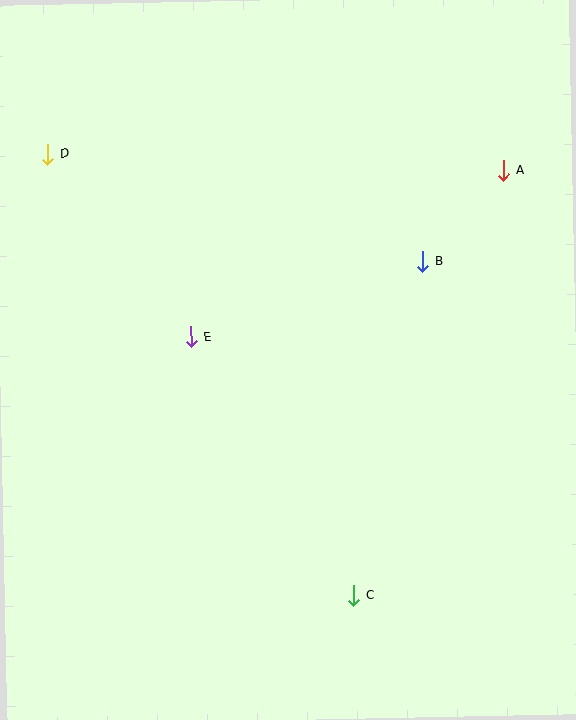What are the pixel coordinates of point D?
Point D is at (47, 154).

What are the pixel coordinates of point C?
Point C is at (354, 596).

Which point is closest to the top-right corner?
Point A is closest to the top-right corner.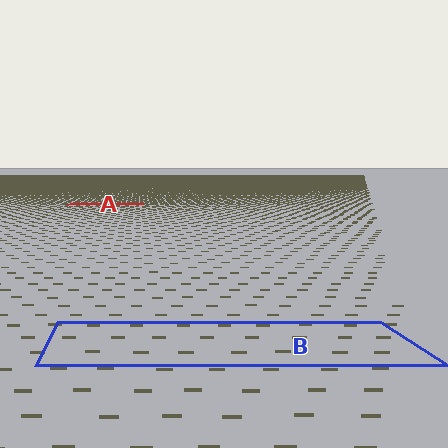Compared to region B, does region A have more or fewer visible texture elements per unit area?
Region A has more texture elements per unit area — they are packed more densely because it is farther away.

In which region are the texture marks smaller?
The texture marks are smaller in region A, because it is farther away.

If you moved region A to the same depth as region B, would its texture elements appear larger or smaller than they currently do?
They would appear larger. At a closer depth, the same texture elements are projected at a bigger on-screen size.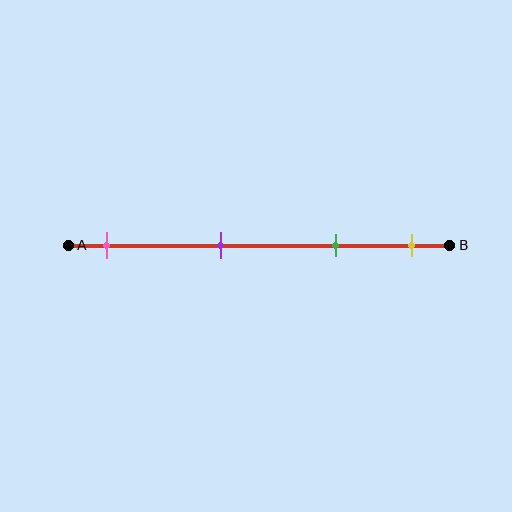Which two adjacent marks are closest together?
The green and yellow marks are the closest adjacent pair.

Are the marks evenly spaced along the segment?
No, the marks are not evenly spaced.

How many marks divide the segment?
There are 4 marks dividing the segment.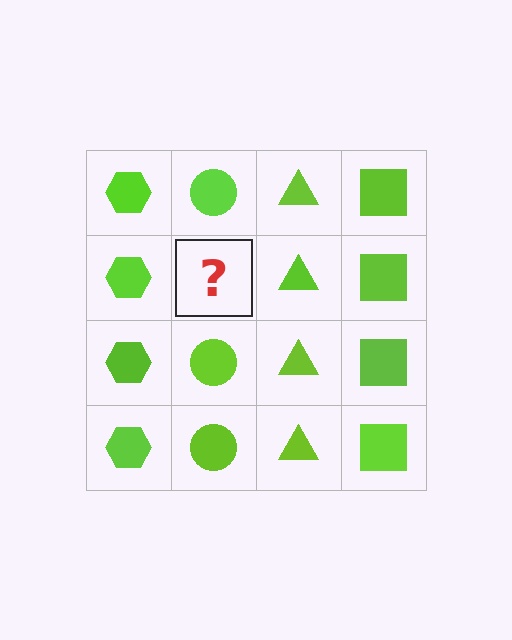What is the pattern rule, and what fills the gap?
The rule is that each column has a consistent shape. The gap should be filled with a lime circle.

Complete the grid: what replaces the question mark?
The question mark should be replaced with a lime circle.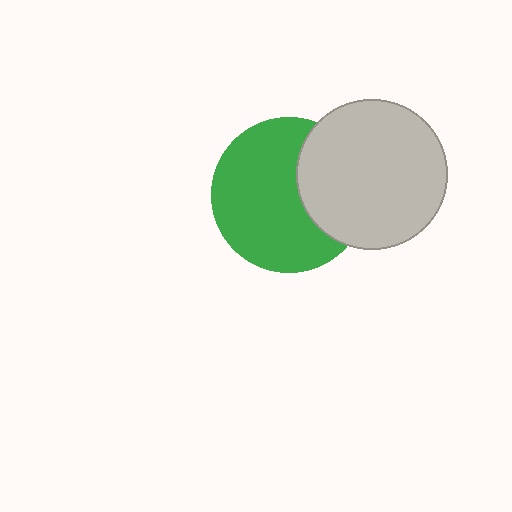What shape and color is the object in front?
The object in front is a light gray circle.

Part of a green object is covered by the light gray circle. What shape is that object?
It is a circle.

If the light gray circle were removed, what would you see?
You would see the complete green circle.